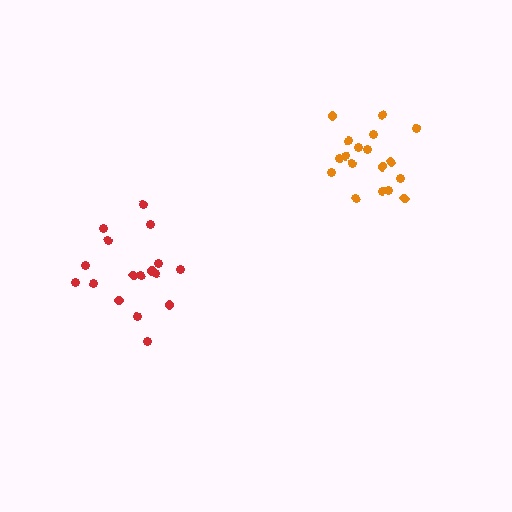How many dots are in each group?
Group 1: 17 dots, Group 2: 18 dots (35 total).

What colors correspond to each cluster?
The clusters are colored: red, orange.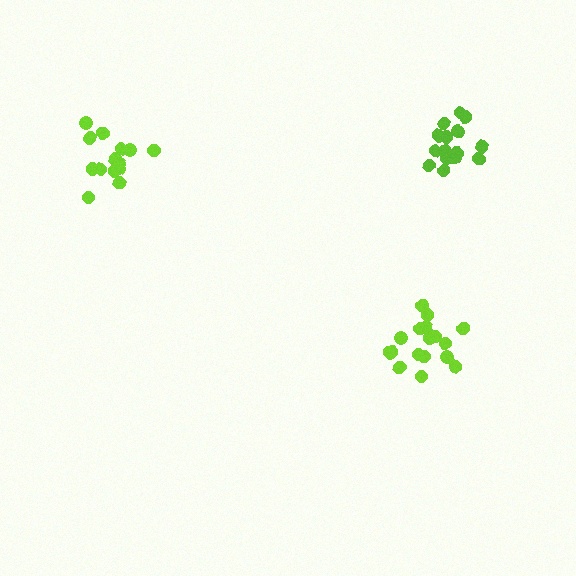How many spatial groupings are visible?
There are 3 spatial groupings.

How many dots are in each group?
Group 1: 15 dots, Group 2: 18 dots, Group 3: 18 dots (51 total).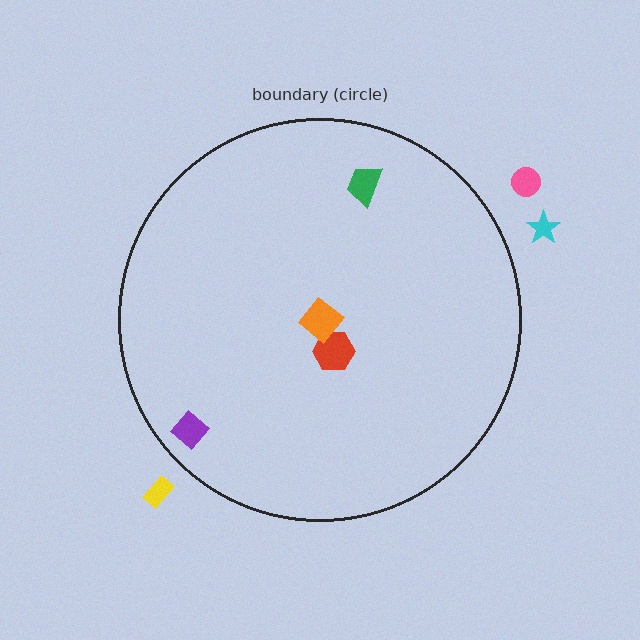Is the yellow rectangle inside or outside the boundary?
Outside.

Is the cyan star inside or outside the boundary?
Outside.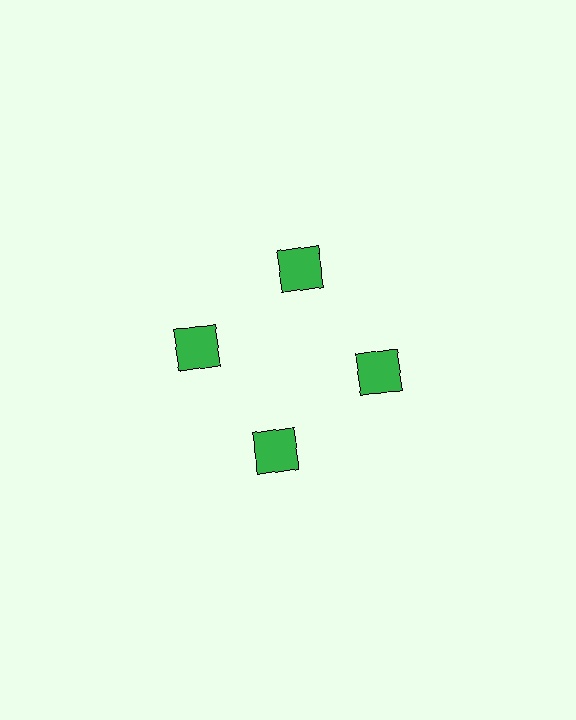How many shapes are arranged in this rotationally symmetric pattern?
There are 4 shapes, arranged in 4 groups of 1.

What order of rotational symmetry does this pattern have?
This pattern has 4-fold rotational symmetry.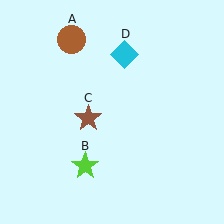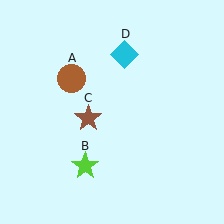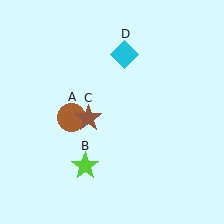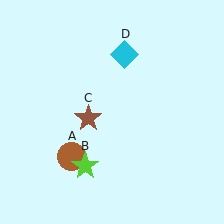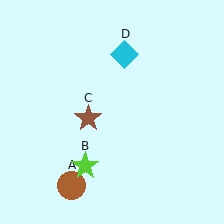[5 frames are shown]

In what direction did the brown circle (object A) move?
The brown circle (object A) moved down.